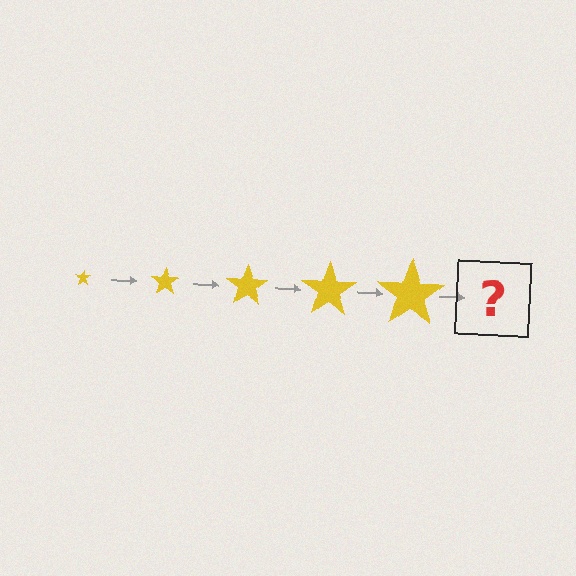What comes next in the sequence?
The next element should be a yellow star, larger than the previous one.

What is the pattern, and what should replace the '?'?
The pattern is that the star gets progressively larger each step. The '?' should be a yellow star, larger than the previous one.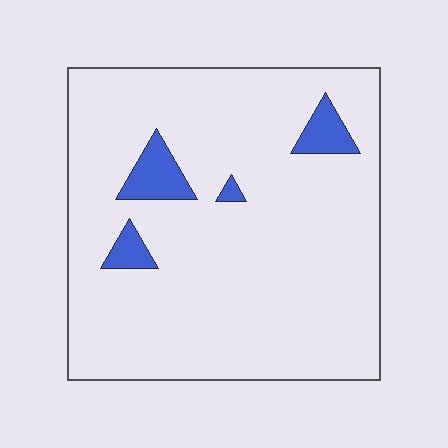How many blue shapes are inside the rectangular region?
4.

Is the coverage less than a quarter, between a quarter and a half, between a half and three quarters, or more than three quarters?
Less than a quarter.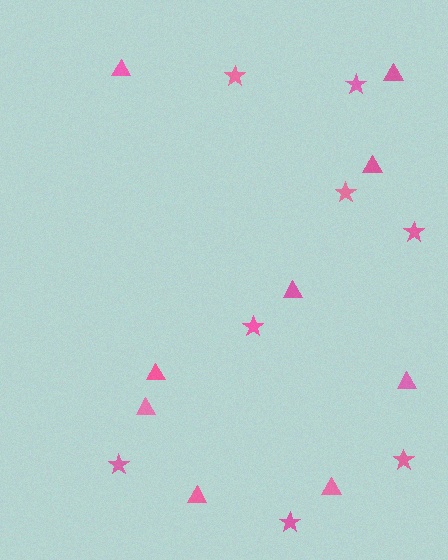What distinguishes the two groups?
There are 2 groups: one group of stars (8) and one group of triangles (9).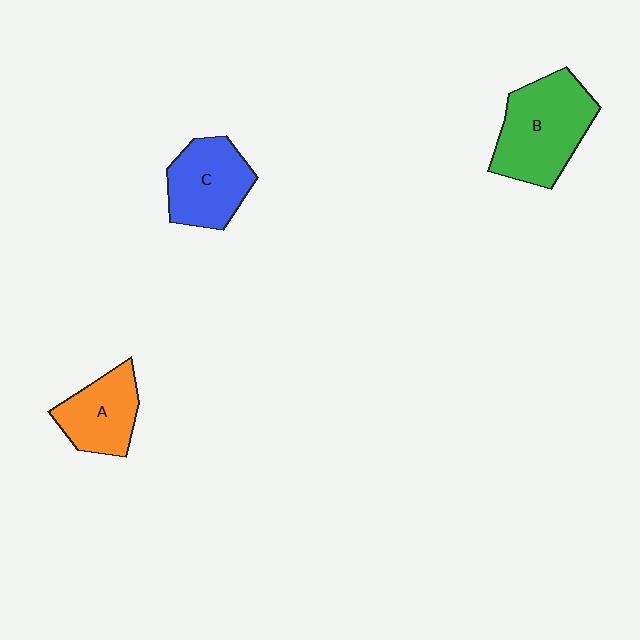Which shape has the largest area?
Shape B (green).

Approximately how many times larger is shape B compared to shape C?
Approximately 1.3 times.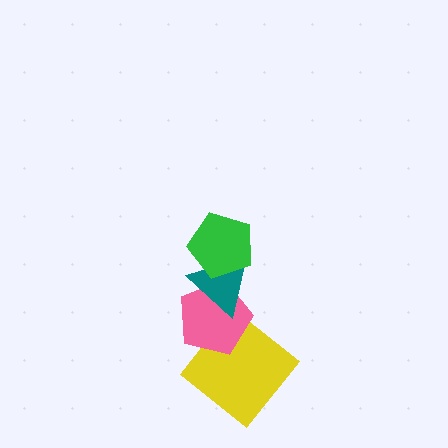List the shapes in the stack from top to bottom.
From top to bottom: the green pentagon, the teal triangle, the pink pentagon, the yellow diamond.